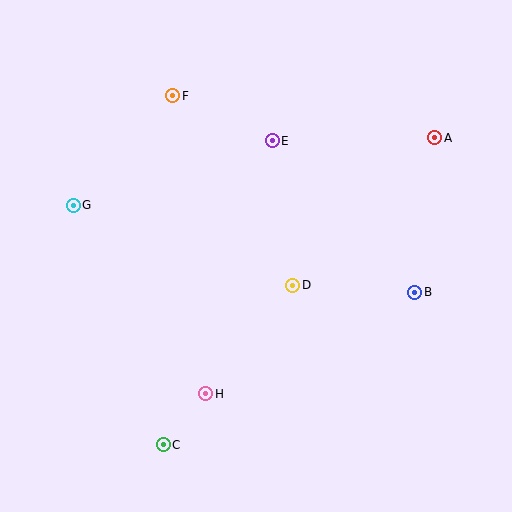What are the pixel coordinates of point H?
Point H is at (206, 394).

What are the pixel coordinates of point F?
Point F is at (173, 96).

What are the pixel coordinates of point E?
Point E is at (272, 141).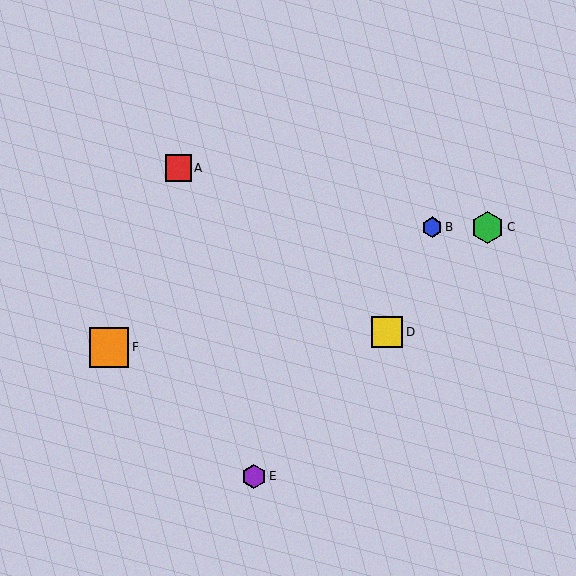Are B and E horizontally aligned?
No, B is at y≈227 and E is at y≈476.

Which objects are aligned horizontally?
Objects B, C are aligned horizontally.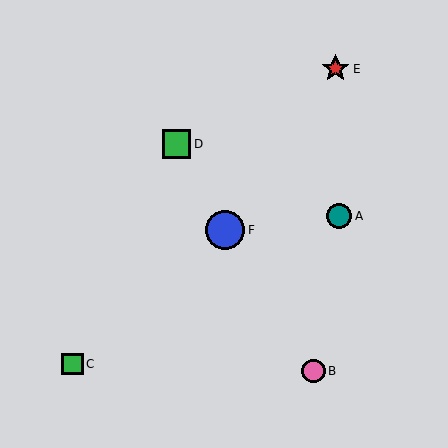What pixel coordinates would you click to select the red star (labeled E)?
Click at (336, 69) to select the red star E.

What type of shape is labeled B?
Shape B is a pink circle.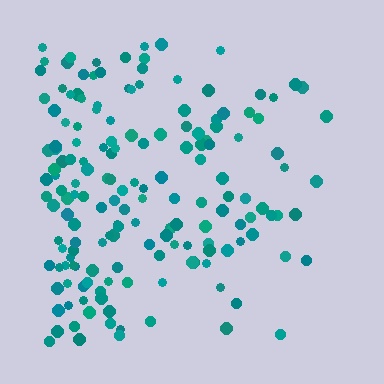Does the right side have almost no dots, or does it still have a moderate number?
Still a moderate number, just noticeably fewer than the left.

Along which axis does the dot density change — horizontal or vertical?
Horizontal.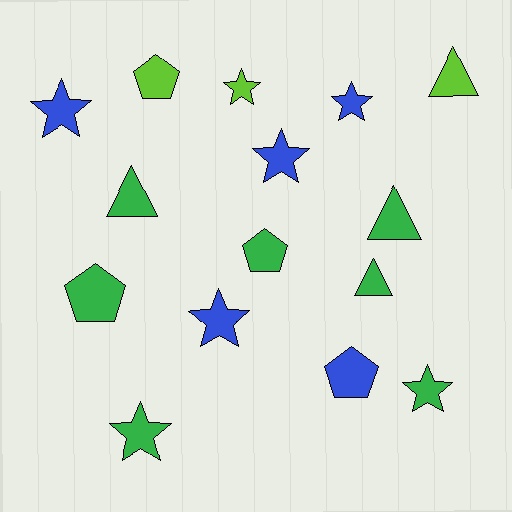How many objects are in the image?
There are 15 objects.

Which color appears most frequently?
Green, with 7 objects.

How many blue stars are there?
There are 4 blue stars.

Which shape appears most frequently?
Star, with 7 objects.